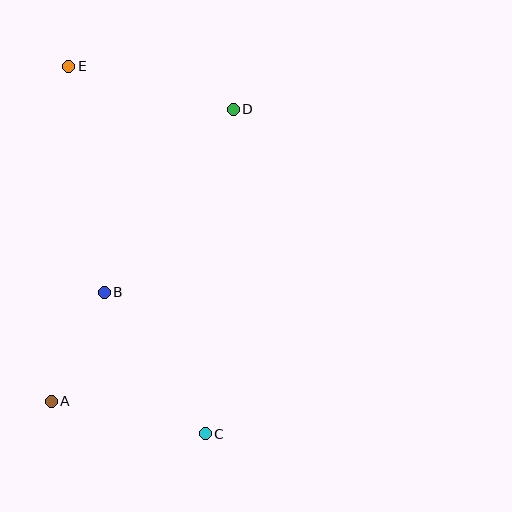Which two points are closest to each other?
Points A and B are closest to each other.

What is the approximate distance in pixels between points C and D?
The distance between C and D is approximately 326 pixels.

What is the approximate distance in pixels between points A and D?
The distance between A and D is approximately 344 pixels.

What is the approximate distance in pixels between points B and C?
The distance between B and C is approximately 174 pixels.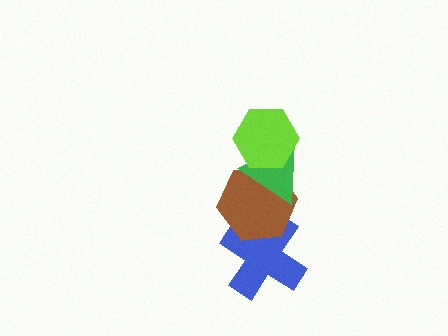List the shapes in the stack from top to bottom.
From top to bottom: the lime hexagon, the green triangle, the brown hexagon, the blue cross.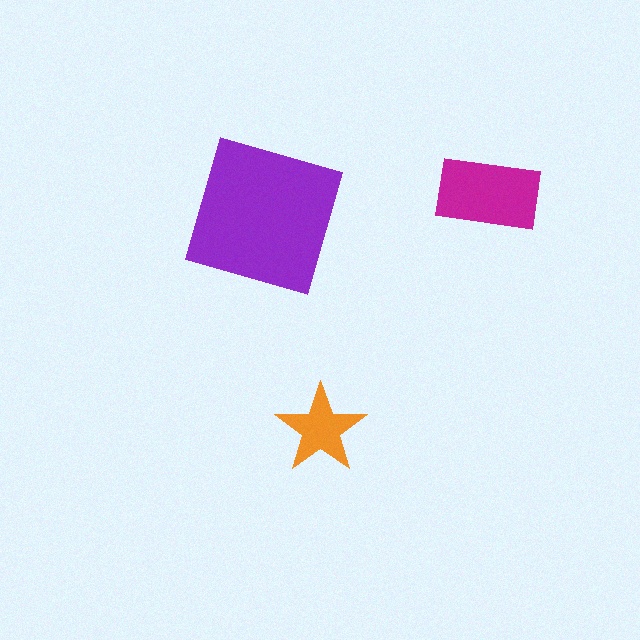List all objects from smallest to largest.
The orange star, the magenta rectangle, the purple square.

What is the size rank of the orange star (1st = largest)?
3rd.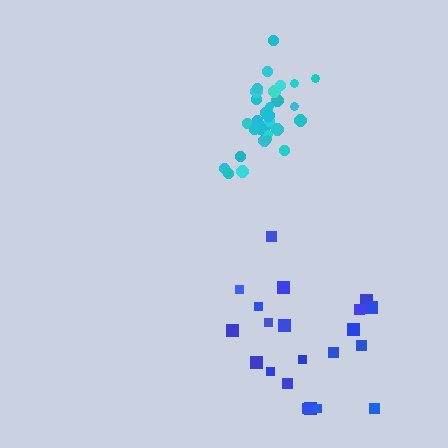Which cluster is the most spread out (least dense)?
Blue.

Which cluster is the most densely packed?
Cyan.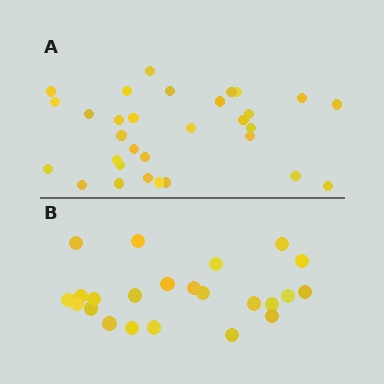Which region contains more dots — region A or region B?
Region A (the top region) has more dots.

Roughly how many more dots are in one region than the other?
Region A has roughly 8 or so more dots than region B.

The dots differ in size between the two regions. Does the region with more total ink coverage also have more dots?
No. Region B has more total ink coverage because its dots are larger, but region A actually contains more individual dots. Total area can be misleading — the number of items is what matters here.